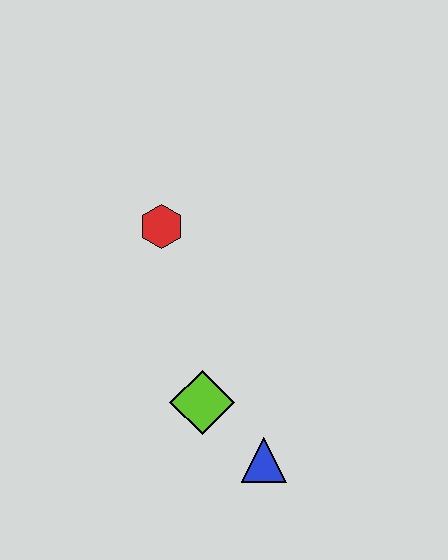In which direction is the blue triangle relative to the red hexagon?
The blue triangle is below the red hexagon.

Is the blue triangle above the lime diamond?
No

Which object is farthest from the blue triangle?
The red hexagon is farthest from the blue triangle.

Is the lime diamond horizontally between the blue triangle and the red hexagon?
Yes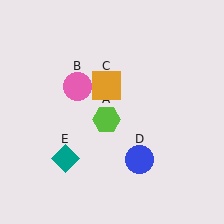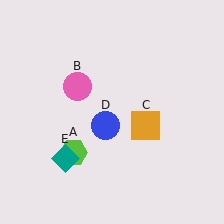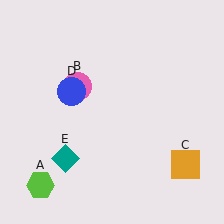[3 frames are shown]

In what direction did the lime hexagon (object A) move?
The lime hexagon (object A) moved down and to the left.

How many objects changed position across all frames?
3 objects changed position: lime hexagon (object A), orange square (object C), blue circle (object D).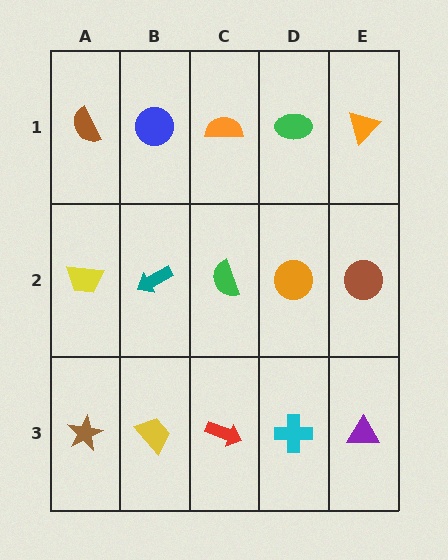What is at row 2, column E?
A brown circle.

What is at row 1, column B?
A blue circle.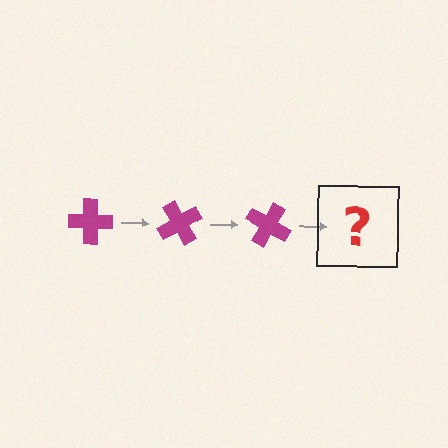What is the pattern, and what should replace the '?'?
The pattern is that the cross rotates 60 degrees each step. The '?' should be a magenta cross rotated 180 degrees.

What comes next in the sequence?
The next element should be a magenta cross rotated 180 degrees.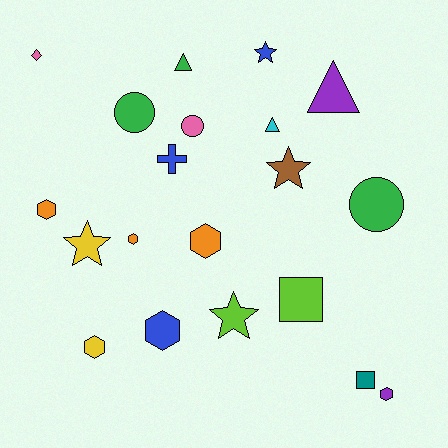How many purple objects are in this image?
There are 2 purple objects.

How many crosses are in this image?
There is 1 cross.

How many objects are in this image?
There are 20 objects.